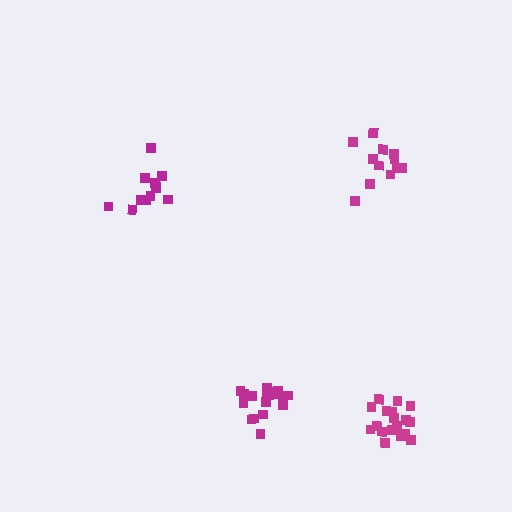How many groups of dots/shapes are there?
There are 4 groups.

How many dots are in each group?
Group 1: 18 dots, Group 2: 18 dots, Group 3: 12 dots, Group 4: 12 dots (60 total).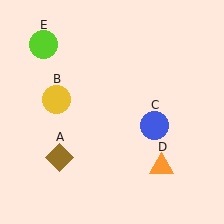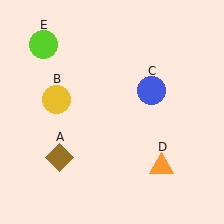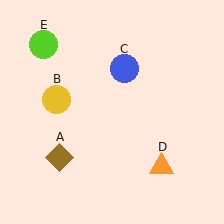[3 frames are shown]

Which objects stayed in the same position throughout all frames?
Brown diamond (object A) and yellow circle (object B) and orange triangle (object D) and lime circle (object E) remained stationary.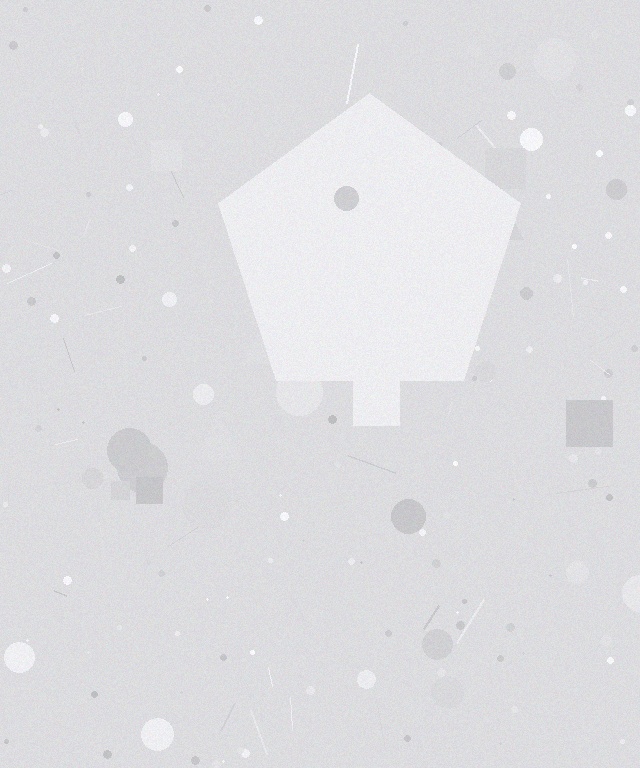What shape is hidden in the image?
A pentagon is hidden in the image.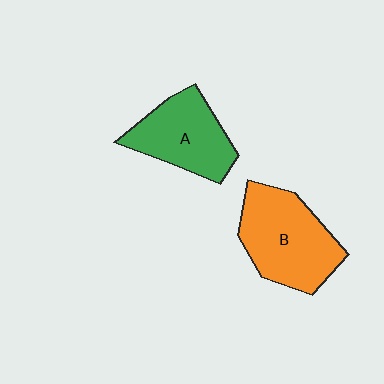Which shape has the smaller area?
Shape A (green).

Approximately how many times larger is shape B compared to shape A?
Approximately 1.2 times.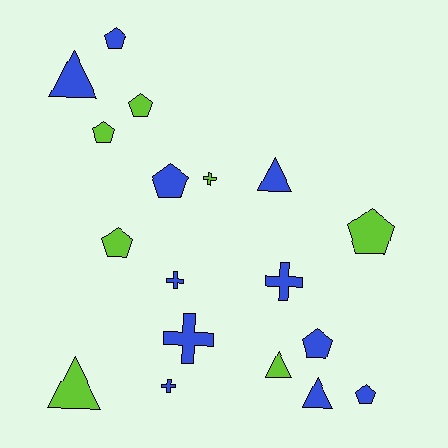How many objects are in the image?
There are 18 objects.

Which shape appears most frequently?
Pentagon, with 8 objects.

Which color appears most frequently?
Blue, with 11 objects.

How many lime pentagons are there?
There are 4 lime pentagons.